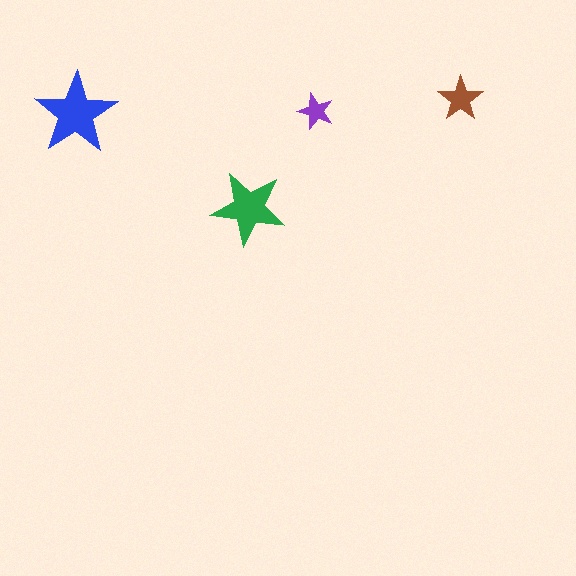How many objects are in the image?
There are 4 objects in the image.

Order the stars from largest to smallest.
the blue one, the green one, the brown one, the purple one.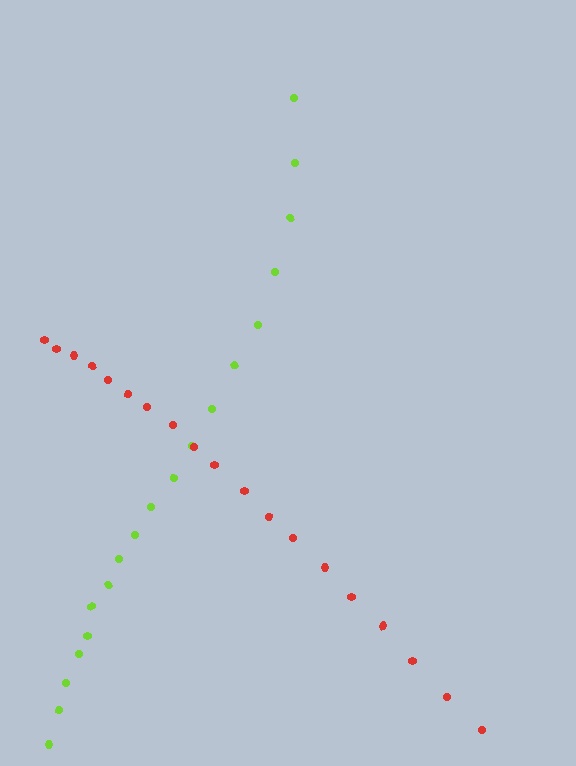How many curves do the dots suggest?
There are 2 distinct paths.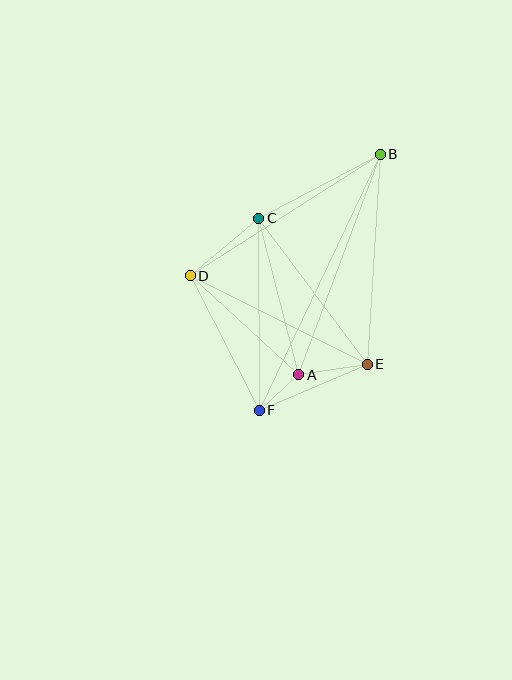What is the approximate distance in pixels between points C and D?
The distance between C and D is approximately 90 pixels.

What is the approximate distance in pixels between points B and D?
The distance between B and D is approximately 226 pixels.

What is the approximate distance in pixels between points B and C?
The distance between B and C is approximately 137 pixels.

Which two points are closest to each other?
Points A and F are closest to each other.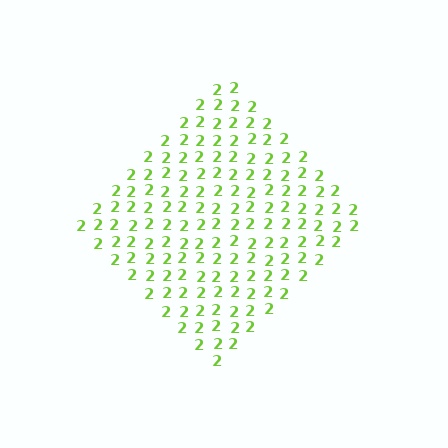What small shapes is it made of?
It is made of small digit 2's.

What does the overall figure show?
The overall figure shows a diamond.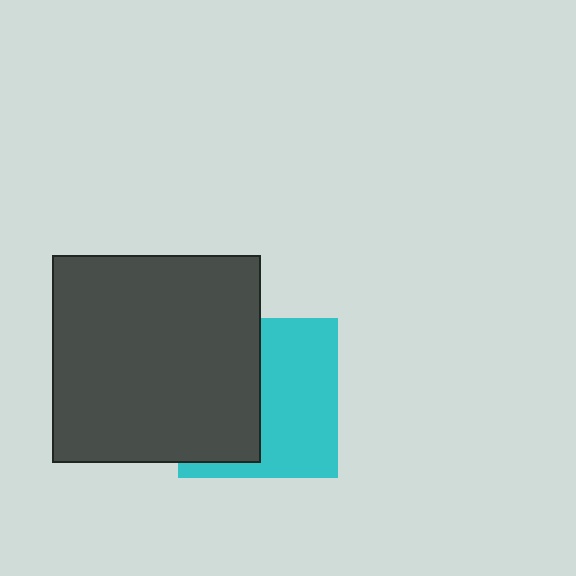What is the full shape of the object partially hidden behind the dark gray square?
The partially hidden object is a cyan square.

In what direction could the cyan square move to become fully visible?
The cyan square could move right. That would shift it out from behind the dark gray square entirely.